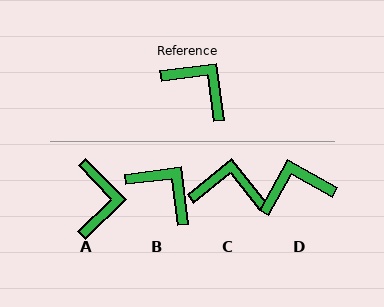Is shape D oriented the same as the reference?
No, it is off by about 54 degrees.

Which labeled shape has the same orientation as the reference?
B.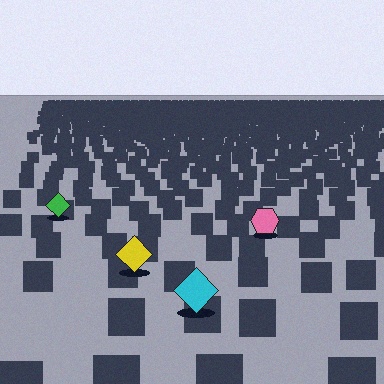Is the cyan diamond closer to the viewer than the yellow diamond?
Yes. The cyan diamond is closer — you can tell from the texture gradient: the ground texture is coarser near it.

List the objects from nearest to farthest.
From nearest to farthest: the cyan diamond, the yellow diamond, the pink hexagon, the green diamond.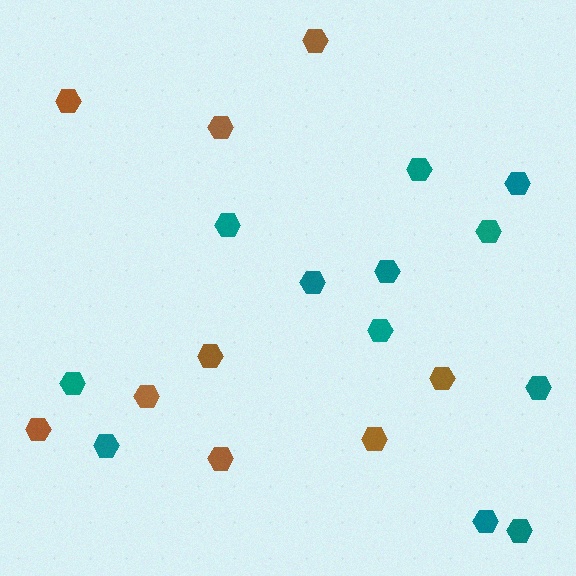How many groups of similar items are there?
There are 2 groups: one group of brown hexagons (9) and one group of teal hexagons (12).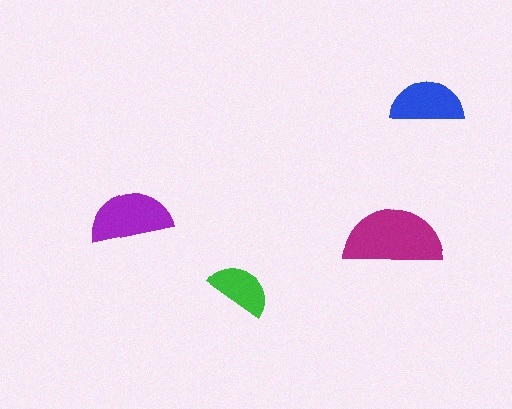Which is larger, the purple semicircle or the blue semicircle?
The purple one.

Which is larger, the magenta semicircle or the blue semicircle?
The magenta one.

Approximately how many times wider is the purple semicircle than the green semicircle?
About 1.5 times wider.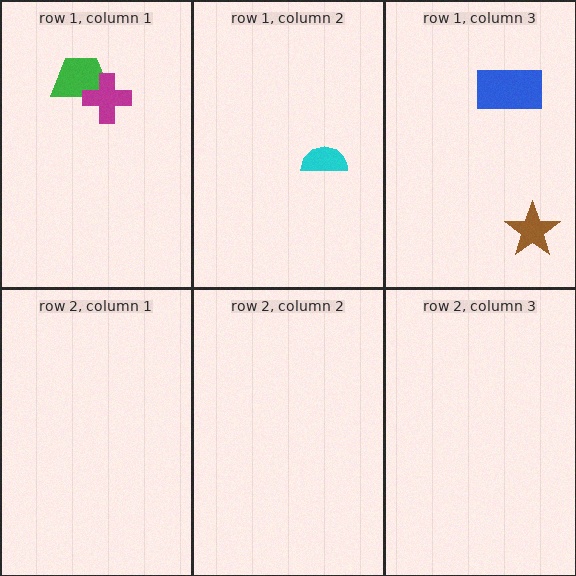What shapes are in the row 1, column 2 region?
The cyan semicircle.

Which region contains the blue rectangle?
The row 1, column 3 region.